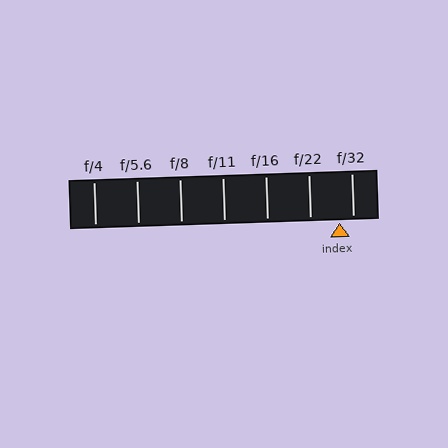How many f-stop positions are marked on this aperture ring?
There are 7 f-stop positions marked.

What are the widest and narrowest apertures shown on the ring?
The widest aperture shown is f/4 and the narrowest is f/32.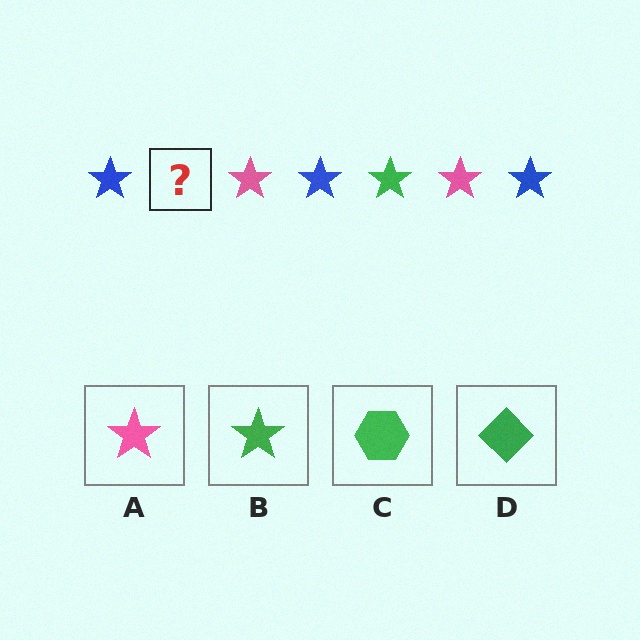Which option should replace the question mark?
Option B.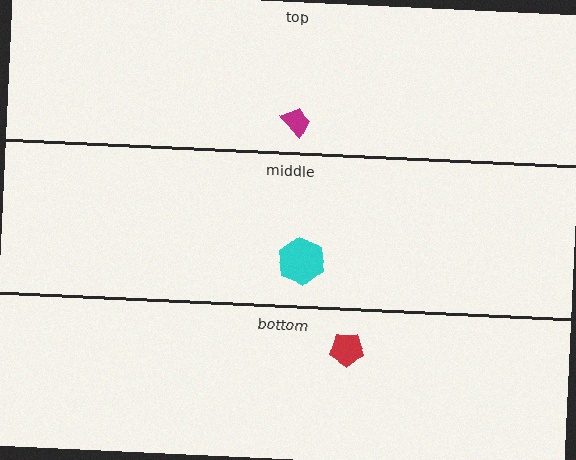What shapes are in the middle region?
The cyan hexagon.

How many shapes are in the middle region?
1.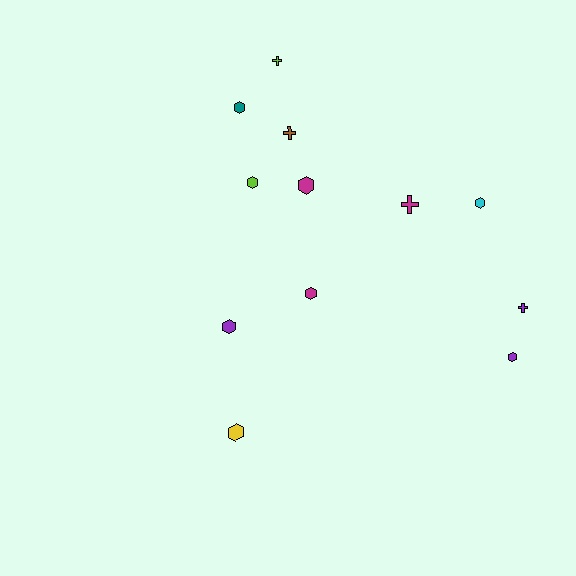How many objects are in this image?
There are 12 objects.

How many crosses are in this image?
There are 4 crosses.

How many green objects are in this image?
There are no green objects.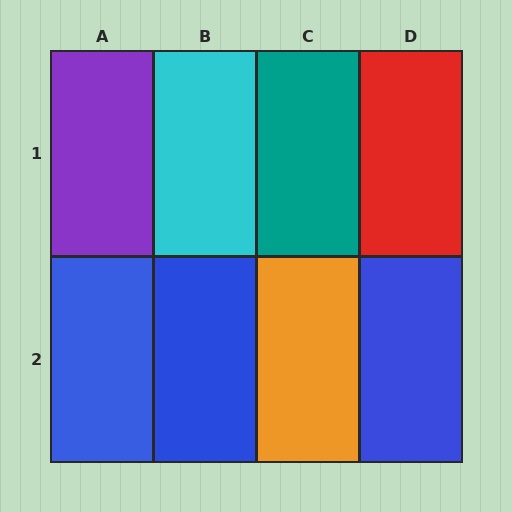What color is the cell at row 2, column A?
Blue.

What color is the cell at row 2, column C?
Orange.